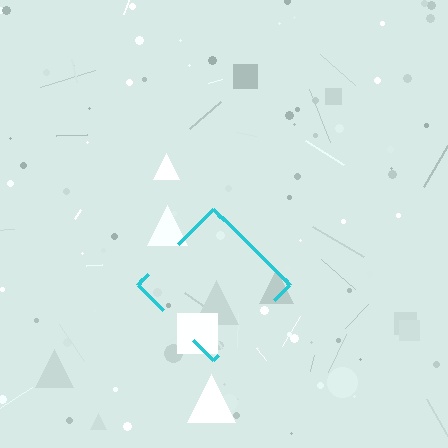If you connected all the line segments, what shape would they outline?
They would outline a diamond.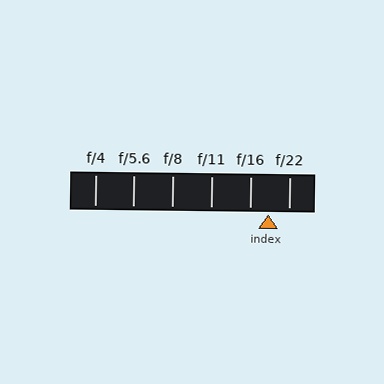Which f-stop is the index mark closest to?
The index mark is closest to f/16.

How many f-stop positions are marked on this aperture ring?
There are 6 f-stop positions marked.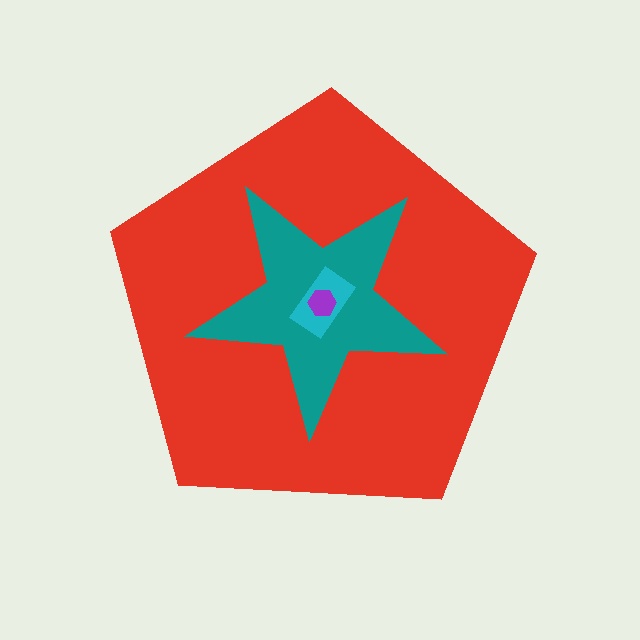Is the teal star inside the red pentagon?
Yes.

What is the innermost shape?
The purple hexagon.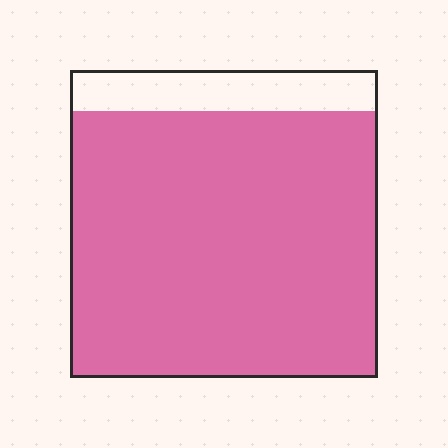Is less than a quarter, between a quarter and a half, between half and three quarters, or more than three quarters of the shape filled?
More than three quarters.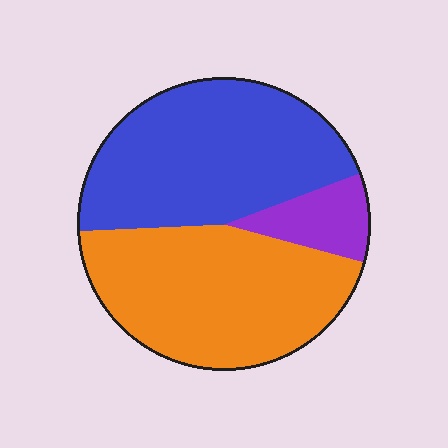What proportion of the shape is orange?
Orange covers 45% of the shape.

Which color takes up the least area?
Purple, at roughly 10%.